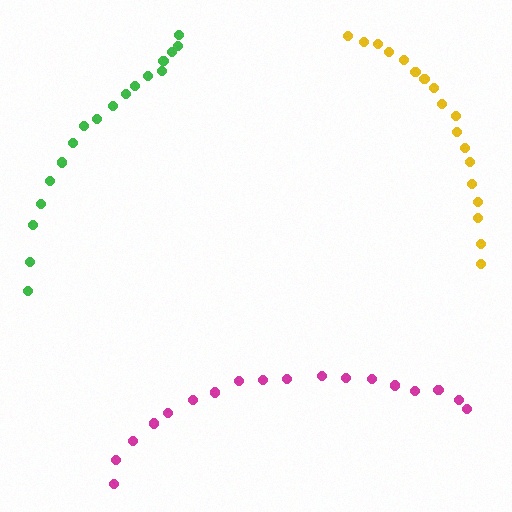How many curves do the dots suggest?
There are 3 distinct paths.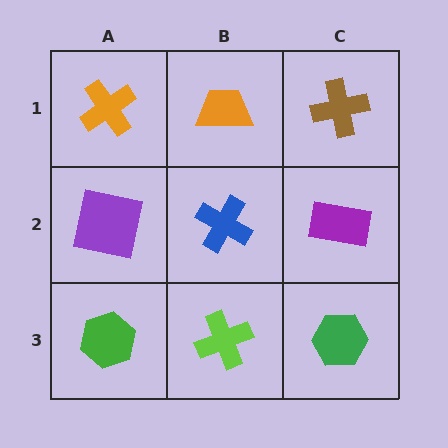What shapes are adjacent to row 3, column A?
A purple square (row 2, column A), a lime cross (row 3, column B).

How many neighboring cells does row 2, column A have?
3.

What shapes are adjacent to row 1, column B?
A blue cross (row 2, column B), an orange cross (row 1, column A), a brown cross (row 1, column C).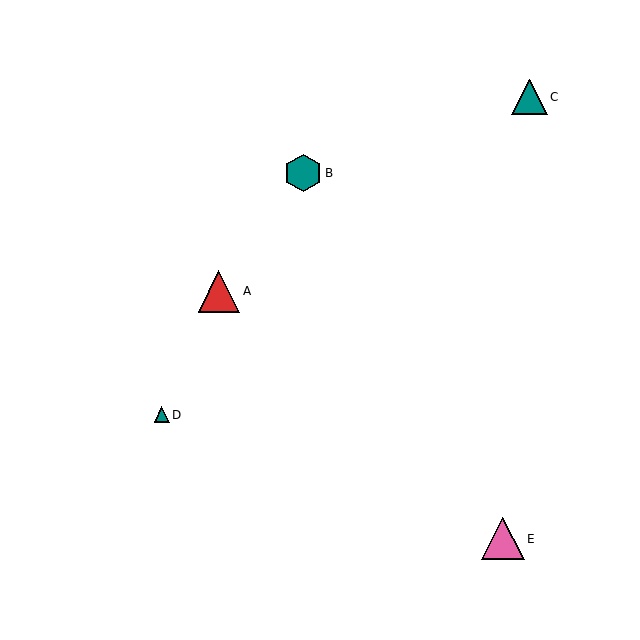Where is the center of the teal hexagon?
The center of the teal hexagon is at (303, 173).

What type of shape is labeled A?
Shape A is a red triangle.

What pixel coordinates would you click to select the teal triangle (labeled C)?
Click at (530, 97) to select the teal triangle C.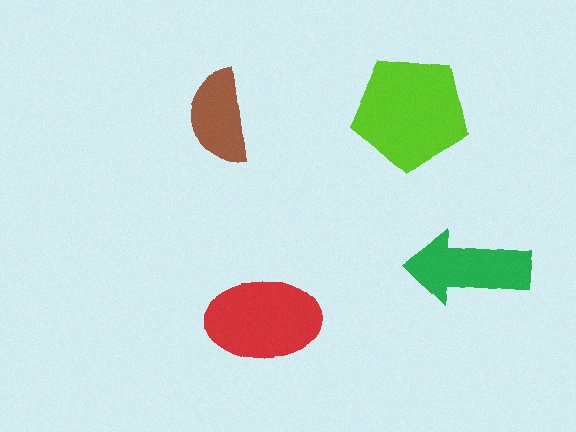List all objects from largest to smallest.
The lime pentagon, the red ellipse, the green arrow, the brown semicircle.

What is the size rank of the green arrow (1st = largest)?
3rd.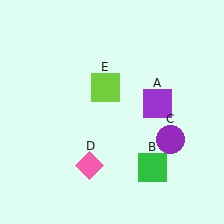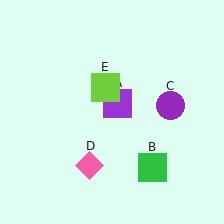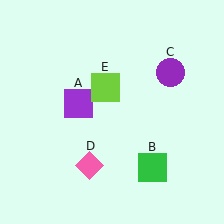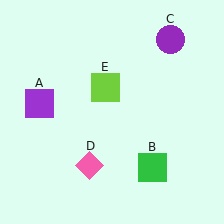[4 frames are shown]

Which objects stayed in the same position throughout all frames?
Green square (object B) and pink diamond (object D) and lime square (object E) remained stationary.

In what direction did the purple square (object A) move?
The purple square (object A) moved left.